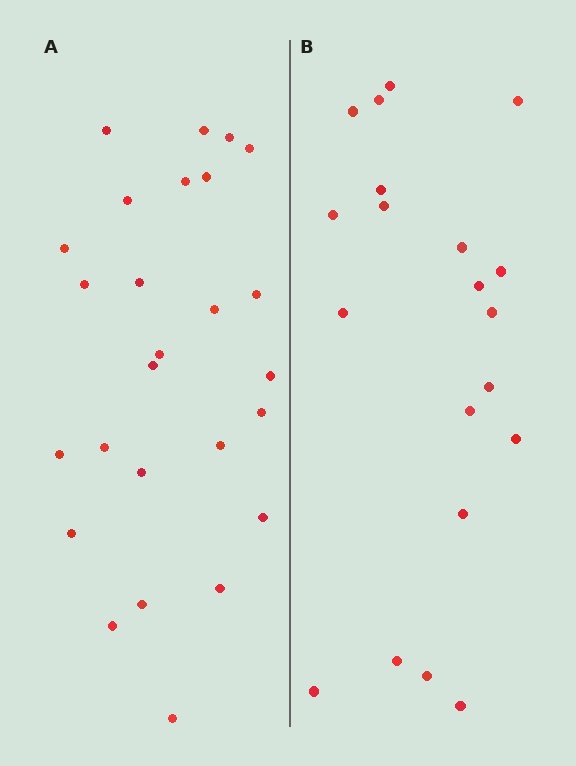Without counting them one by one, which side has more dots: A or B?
Region A (the left region) has more dots.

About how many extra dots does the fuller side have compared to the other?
Region A has about 6 more dots than region B.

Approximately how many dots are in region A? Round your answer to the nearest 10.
About 30 dots. (The exact count is 26, which rounds to 30.)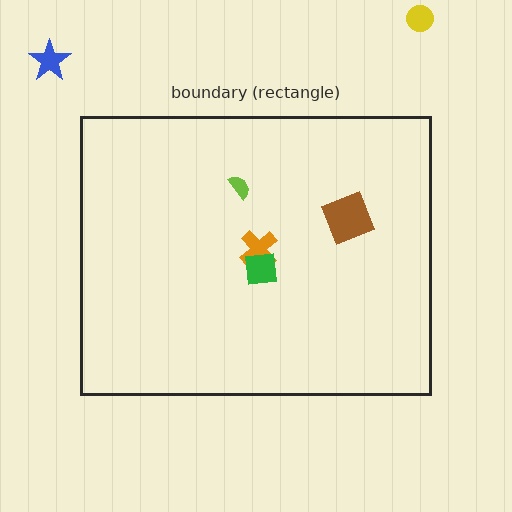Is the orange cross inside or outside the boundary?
Inside.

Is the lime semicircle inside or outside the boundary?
Inside.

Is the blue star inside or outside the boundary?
Outside.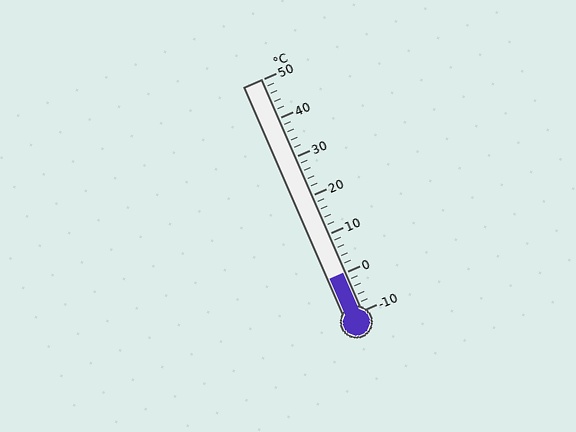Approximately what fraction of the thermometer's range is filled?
The thermometer is filled to approximately 15% of its range.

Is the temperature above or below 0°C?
The temperature is at 0°C.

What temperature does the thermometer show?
The thermometer shows approximately 0°C.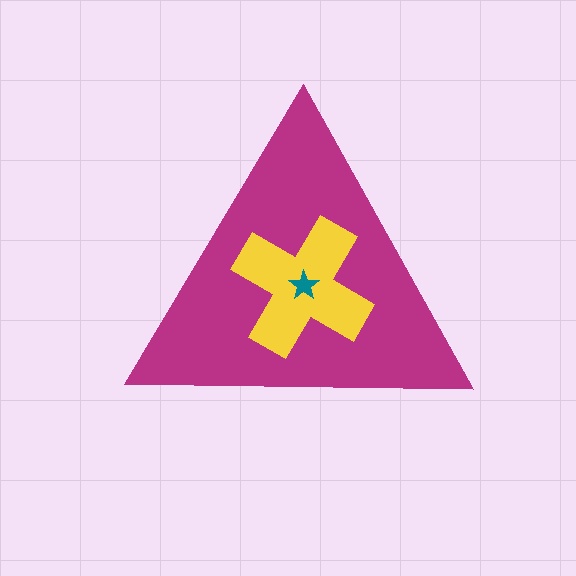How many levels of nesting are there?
3.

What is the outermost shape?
The magenta triangle.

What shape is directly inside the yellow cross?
The teal star.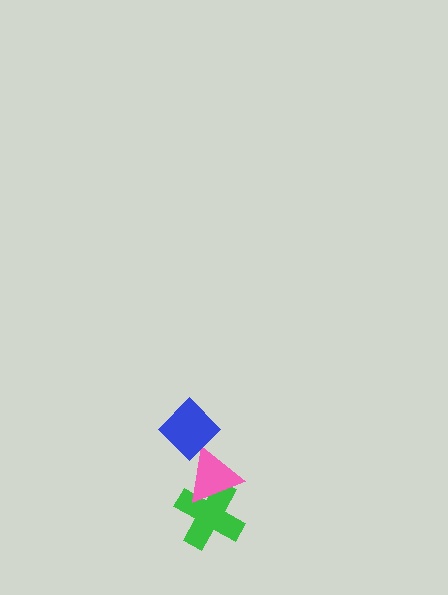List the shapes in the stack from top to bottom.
From top to bottom: the blue diamond, the pink triangle, the green cross.